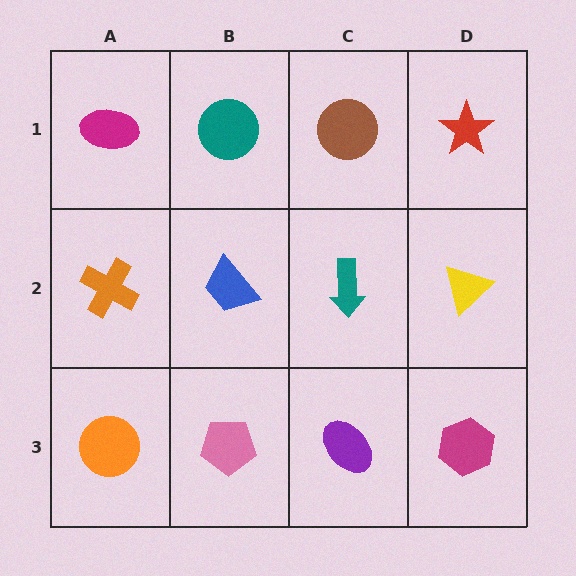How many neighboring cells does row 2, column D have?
3.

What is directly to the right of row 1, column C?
A red star.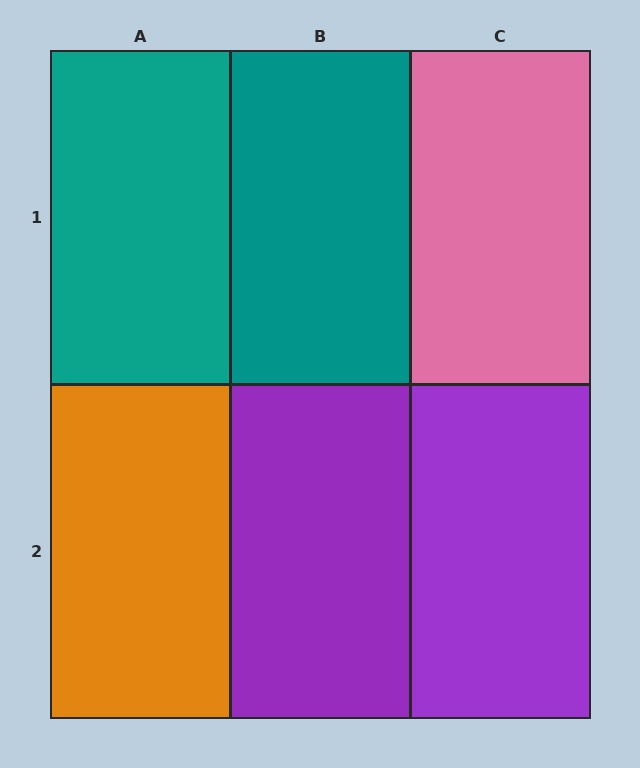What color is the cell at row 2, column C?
Purple.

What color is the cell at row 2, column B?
Purple.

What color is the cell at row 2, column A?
Orange.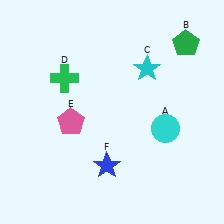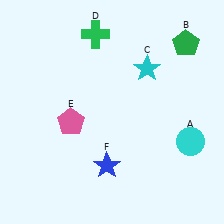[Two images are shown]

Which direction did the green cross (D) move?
The green cross (D) moved up.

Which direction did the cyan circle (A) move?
The cyan circle (A) moved right.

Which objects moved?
The objects that moved are: the cyan circle (A), the green cross (D).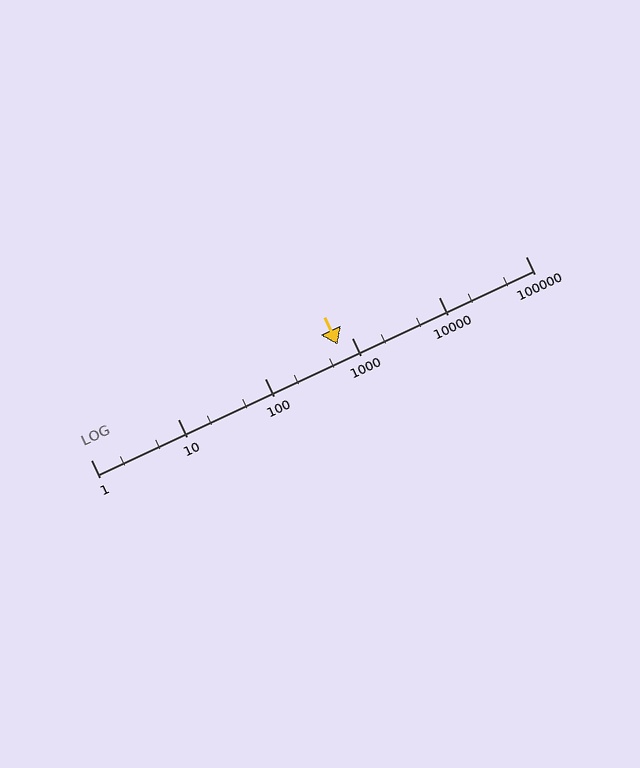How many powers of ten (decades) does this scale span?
The scale spans 5 decades, from 1 to 100000.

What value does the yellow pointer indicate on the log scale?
The pointer indicates approximately 690.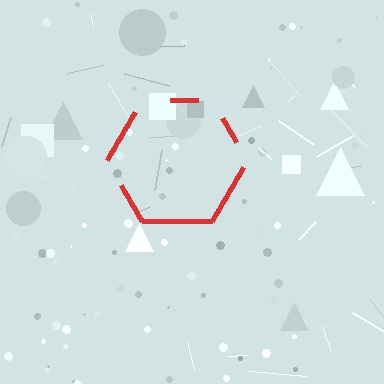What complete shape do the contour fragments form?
The contour fragments form a hexagon.